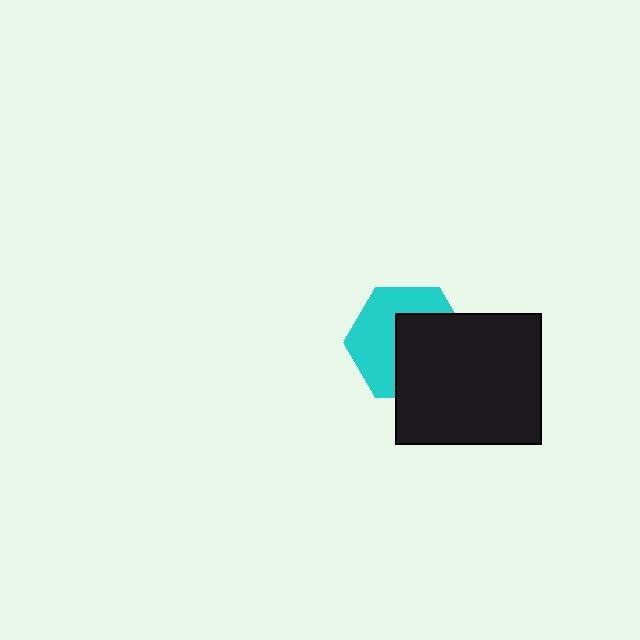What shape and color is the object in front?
The object in front is a black rectangle.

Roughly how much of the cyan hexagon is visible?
About half of it is visible (roughly 50%).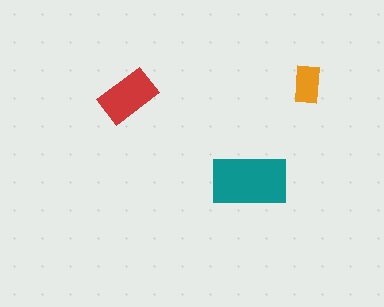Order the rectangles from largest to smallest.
the teal one, the red one, the orange one.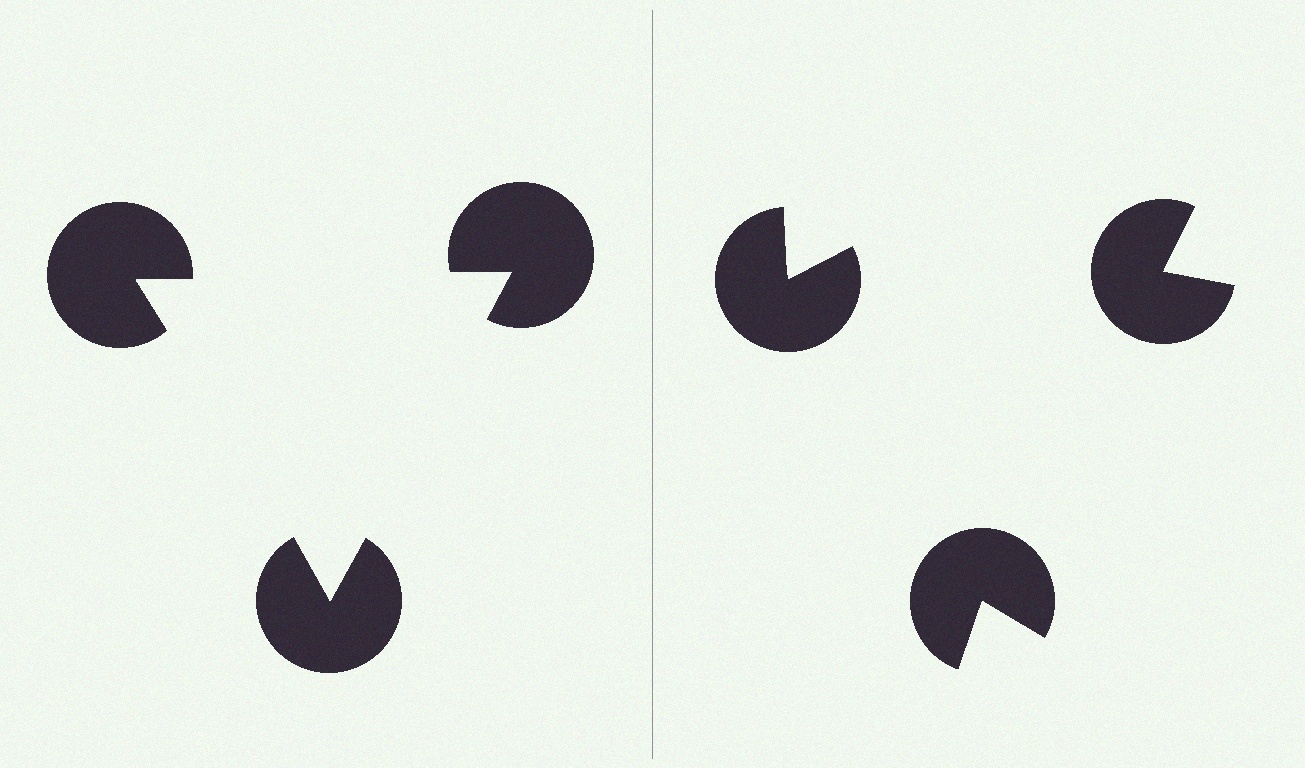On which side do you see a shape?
An illusory triangle appears on the left side. On the right side the wedge cuts are rotated, so no coherent shape forms.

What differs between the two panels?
The pac-man discs are positioned identically on both sides; only the wedge orientations differ. On the left they align to a triangle; on the right they are misaligned.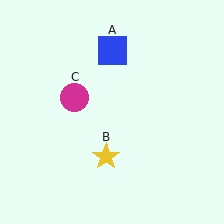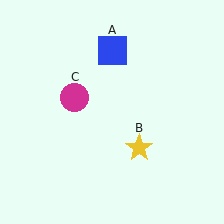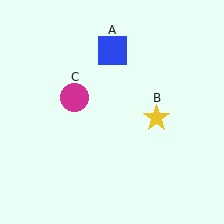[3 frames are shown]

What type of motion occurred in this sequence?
The yellow star (object B) rotated counterclockwise around the center of the scene.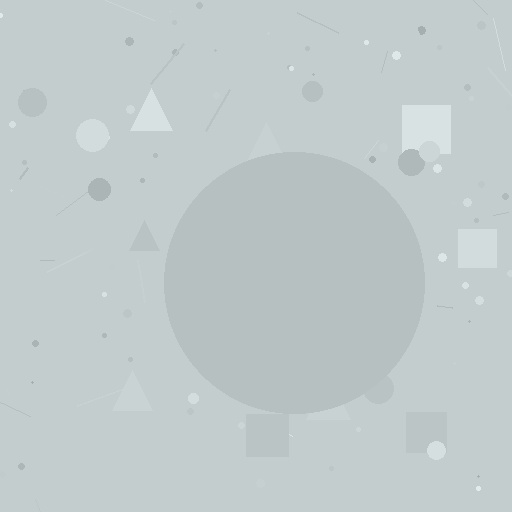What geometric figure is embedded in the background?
A circle is embedded in the background.